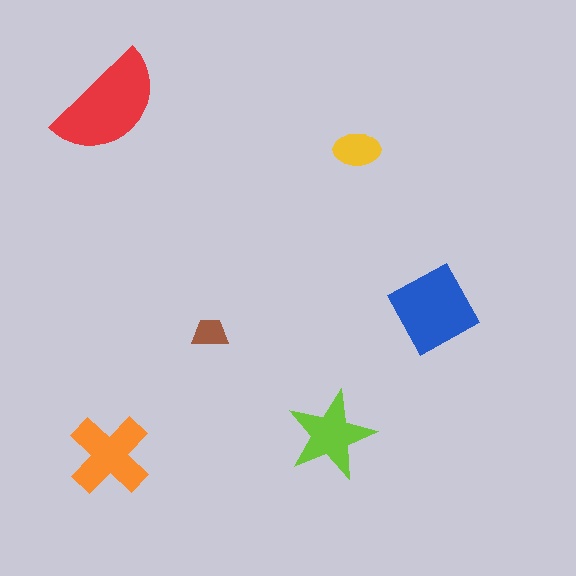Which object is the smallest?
The brown trapezoid.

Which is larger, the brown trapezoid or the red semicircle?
The red semicircle.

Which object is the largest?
The red semicircle.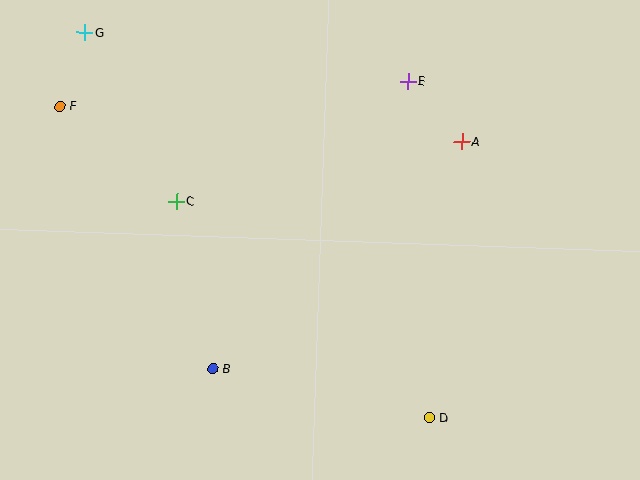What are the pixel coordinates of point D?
Point D is at (429, 418).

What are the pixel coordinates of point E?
Point E is at (408, 81).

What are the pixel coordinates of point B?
Point B is at (212, 369).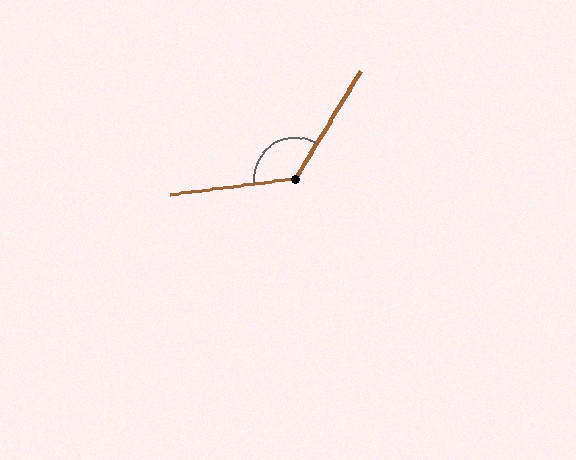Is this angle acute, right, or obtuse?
It is obtuse.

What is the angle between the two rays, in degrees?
Approximately 129 degrees.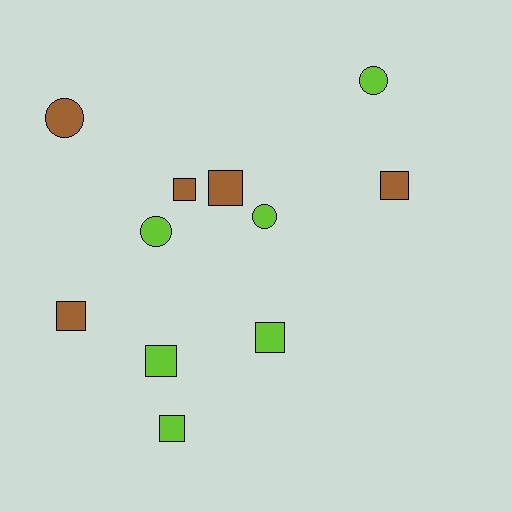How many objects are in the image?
There are 11 objects.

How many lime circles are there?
There are 3 lime circles.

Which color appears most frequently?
Lime, with 6 objects.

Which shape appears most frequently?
Square, with 7 objects.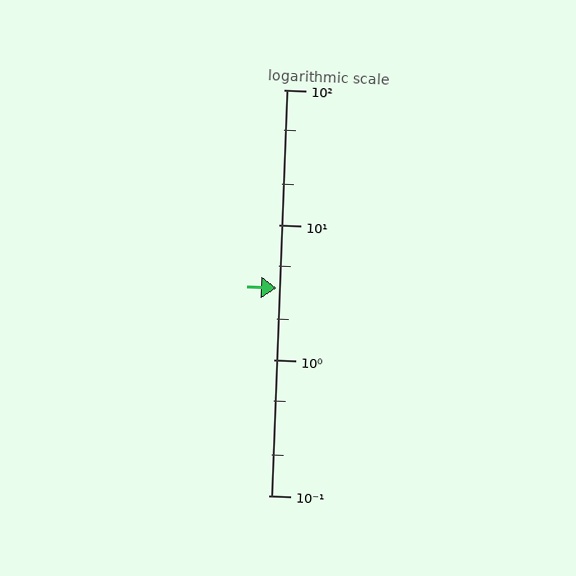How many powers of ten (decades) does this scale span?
The scale spans 3 decades, from 0.1 to 100.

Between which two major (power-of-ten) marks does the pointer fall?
The pointer is between 1 and 10.